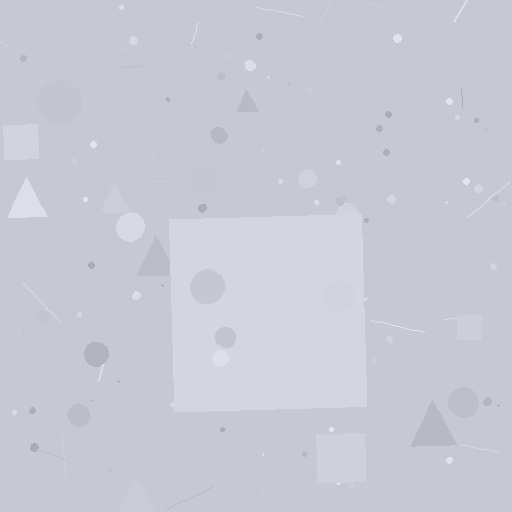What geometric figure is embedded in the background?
A square is embedded in the background.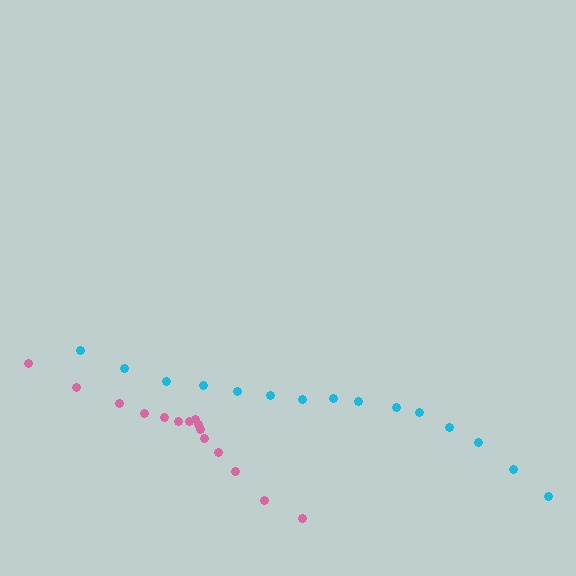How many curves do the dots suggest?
There are 2 distinct paths.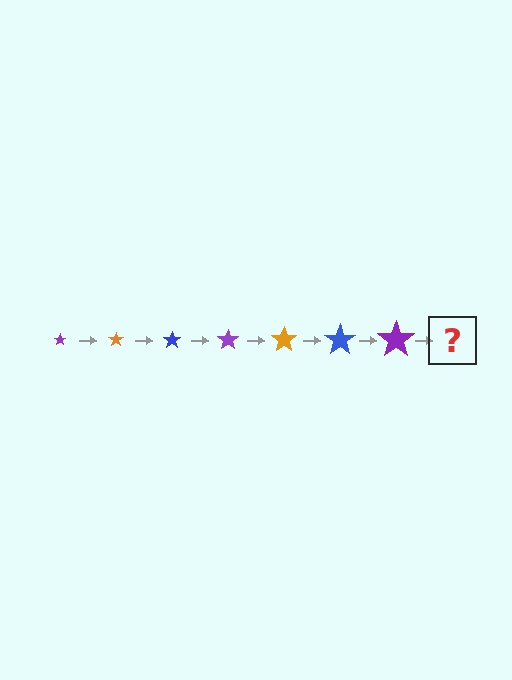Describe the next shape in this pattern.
It should be an orange star, larger than the previous one.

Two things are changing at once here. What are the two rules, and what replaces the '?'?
The two rules are that the star grows larger each step and the color cycles through purple, orange, and blue. The '?' should be an orange star, larger than the previous one.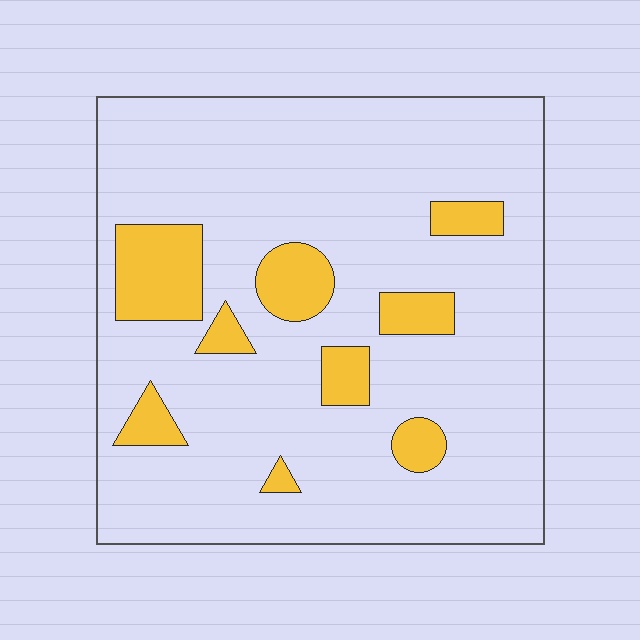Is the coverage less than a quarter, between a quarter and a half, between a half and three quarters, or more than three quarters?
Less than a quarter.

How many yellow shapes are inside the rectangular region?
9.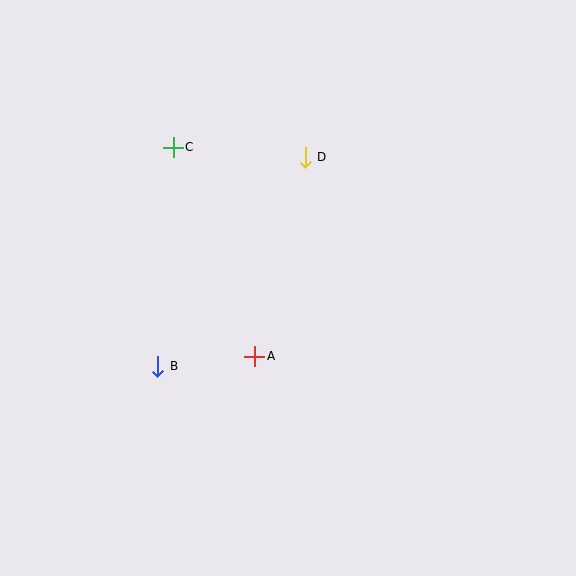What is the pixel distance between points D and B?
The distance between D and B is 256 pixels.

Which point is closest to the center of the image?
Point A at (255, 356) is closest to the center.